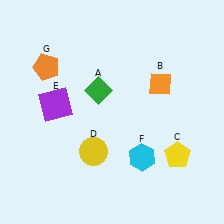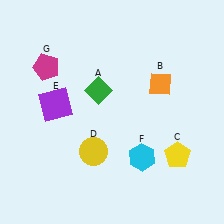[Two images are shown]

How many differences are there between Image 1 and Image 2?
There is 1 difference between the two images.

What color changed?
The pentagon (G) changed from orange in Image 1 to magenta in Image 2.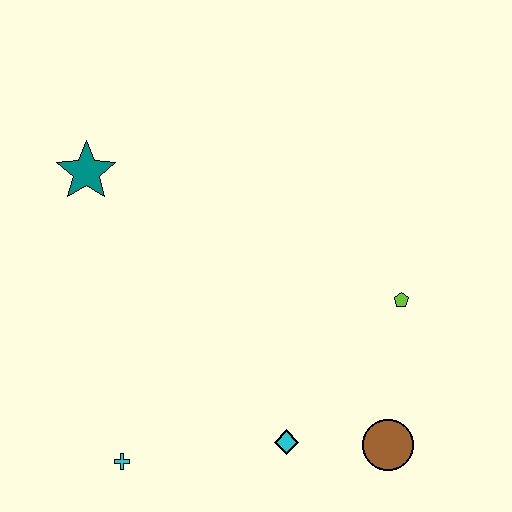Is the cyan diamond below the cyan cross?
No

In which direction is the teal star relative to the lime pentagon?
The teal star is to the left of the lime pentagon.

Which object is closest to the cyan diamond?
The brown circle is closest to the cyan diamond.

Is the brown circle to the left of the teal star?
No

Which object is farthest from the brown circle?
The teal star is farthest from the brown circle.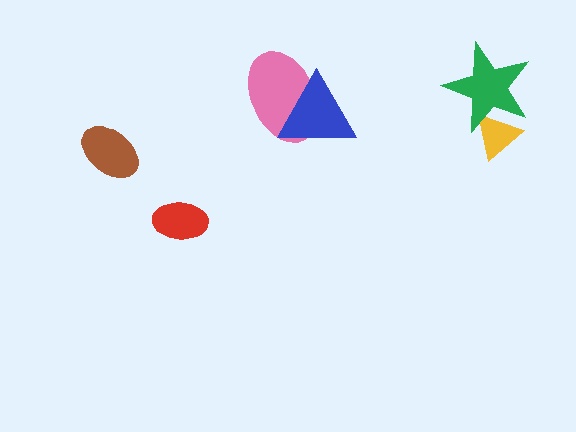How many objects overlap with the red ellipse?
0 objects overlap with the red ellipse.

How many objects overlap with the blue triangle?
1 object overlaps with the blue triangle.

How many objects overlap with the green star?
1 object overlaps with the green star.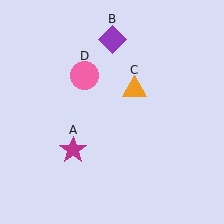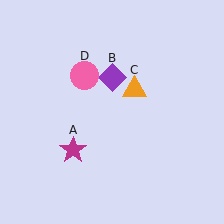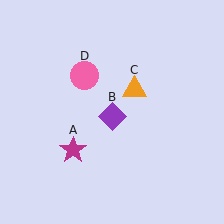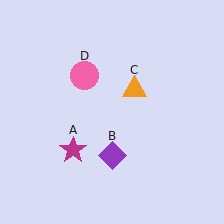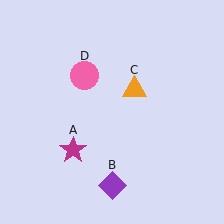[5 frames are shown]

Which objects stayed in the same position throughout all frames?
Magenta star (object A) and orange triangle (object C) and pink circle (object D) remained stationary.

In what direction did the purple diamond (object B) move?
The purple diamond (object B) moved down.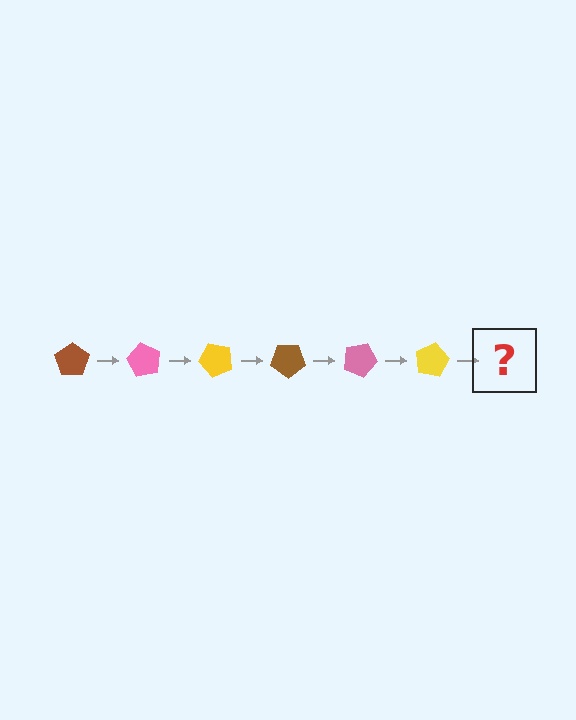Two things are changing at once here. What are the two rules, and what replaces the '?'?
The two rules are that it rotates 60 degrees each step and the color cycles through brown, pink, and yellow. The '?' should be a brown pentagon, rotated 360 degrees from the start.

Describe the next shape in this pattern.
It should be a brown pentagon, rotated 360 degrees from the start.